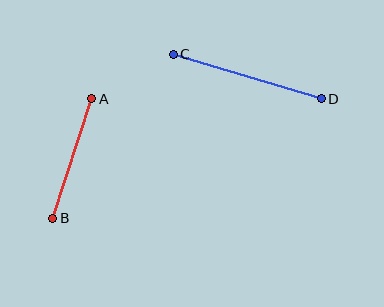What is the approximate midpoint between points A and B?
The midpoint is at approximately (72, 159) pixels.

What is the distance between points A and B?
The distance is approximately 126 pixels.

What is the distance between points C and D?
The distance is approximately 154 pixels.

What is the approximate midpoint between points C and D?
The midpoint is at approximately (247, 76) pixels.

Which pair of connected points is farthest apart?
Points C and D are farthest apart.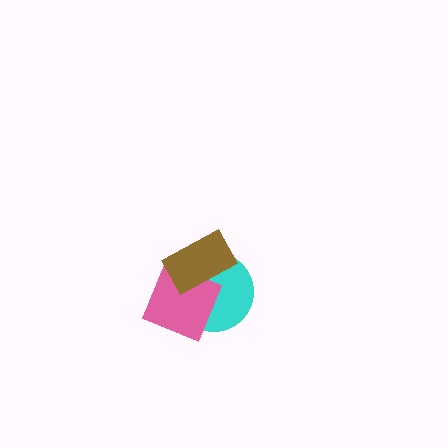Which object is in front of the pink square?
The brown rectangle is in front of the pink square.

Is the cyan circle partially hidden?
Yes, it is partially covered by another shape.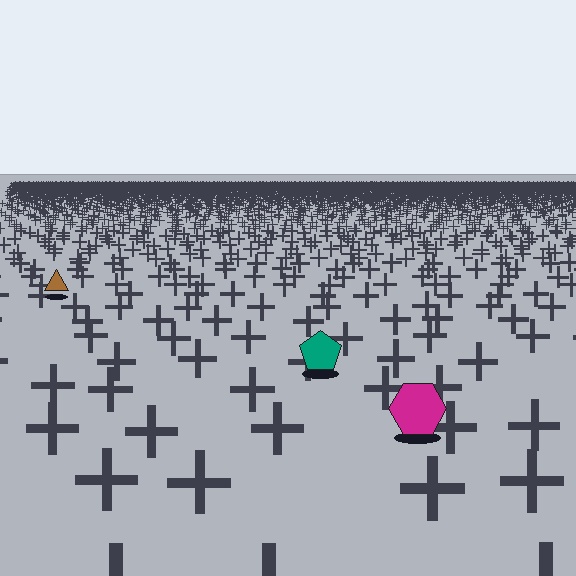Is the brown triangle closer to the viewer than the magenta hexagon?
No. The magenta hexagon is closer — you can tell from the texture gradient: the ground texture is coarser near it.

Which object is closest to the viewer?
The magenta hexagon is closest. The texture marks near it are larger and more spread out.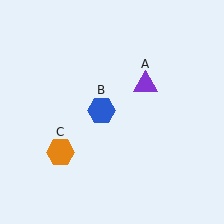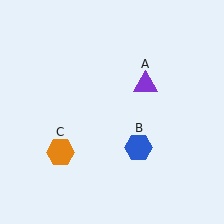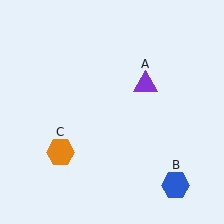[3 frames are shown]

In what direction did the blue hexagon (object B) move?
The blue hexagon (object B) moved down and to the right.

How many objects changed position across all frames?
1 object changed position: blue hexagon (object B).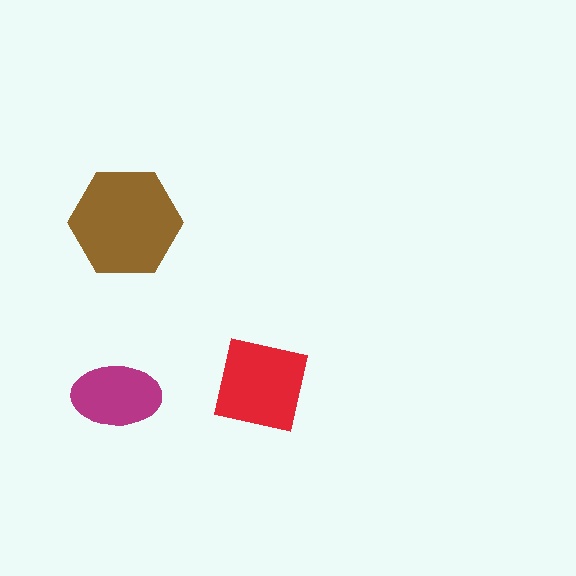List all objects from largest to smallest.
The brown hexagon, the red square, the magenta ellipse.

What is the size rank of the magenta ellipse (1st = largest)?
3rd.